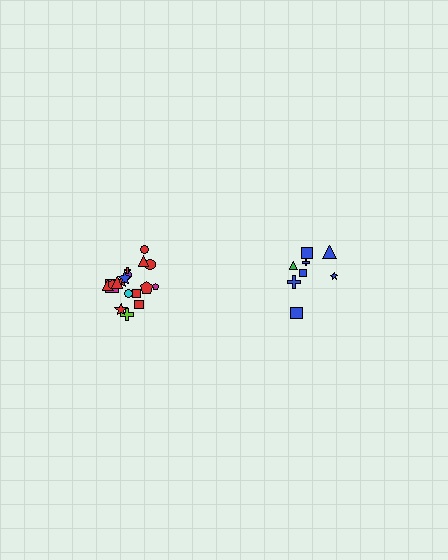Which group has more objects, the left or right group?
The left group.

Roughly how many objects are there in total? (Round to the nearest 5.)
Roughly 25 objects in total.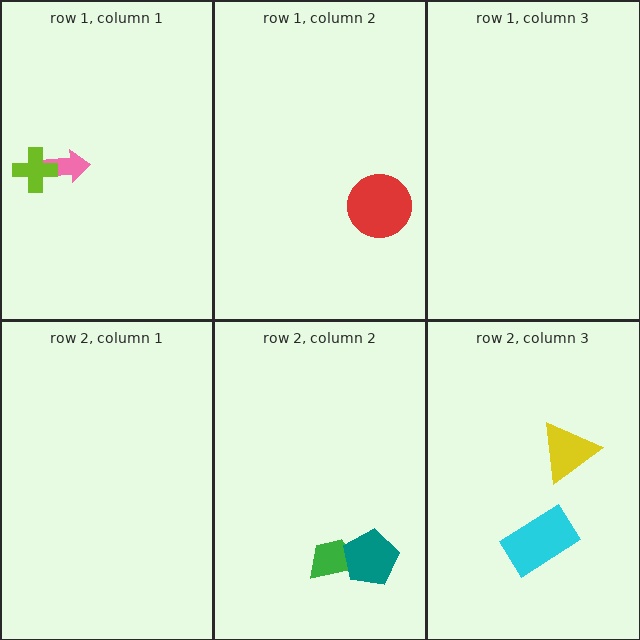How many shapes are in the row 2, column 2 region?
2.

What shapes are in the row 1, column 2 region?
The red circle.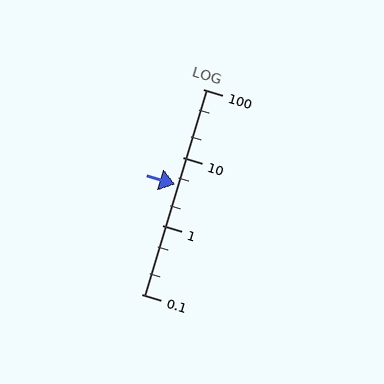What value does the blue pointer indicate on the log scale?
The pointer indicates approximately 4.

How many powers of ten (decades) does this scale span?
The scale spans 3 decades, from 0.1 to 100.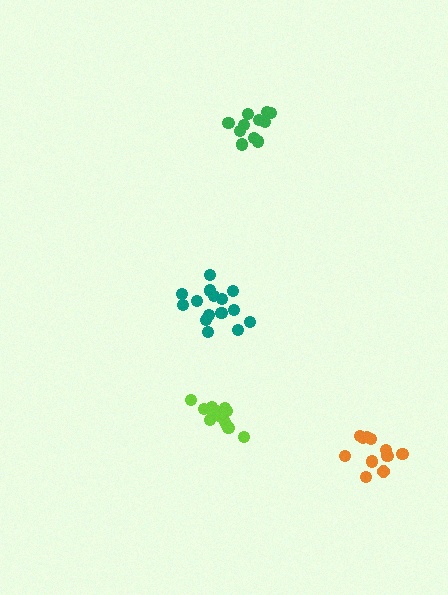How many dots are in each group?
Group 1: 14 dots, Group 2: 11 dots, Group 3: 15 dots, Group 4: 11 dots (51 total).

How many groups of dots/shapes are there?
There are 4 groups.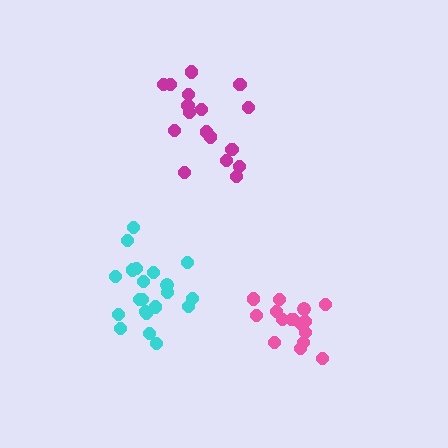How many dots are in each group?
Group 1: 16 dots, Group 2: 17 dots, Group 3: 21 dots (54 total).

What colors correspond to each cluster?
The clusters are colored: pink, magenta, cyan.